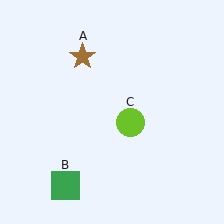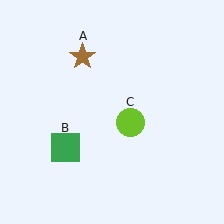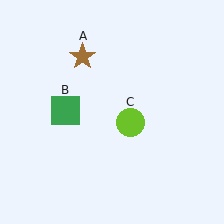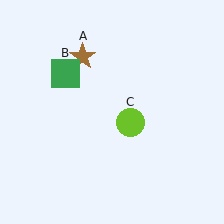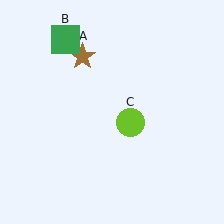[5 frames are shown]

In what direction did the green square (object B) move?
The green square (object B) moved up.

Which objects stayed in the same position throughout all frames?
Brown star (object A) and lime circle (object C) remained stationary.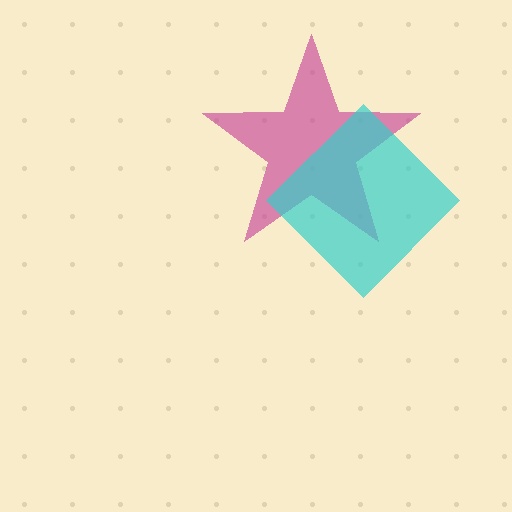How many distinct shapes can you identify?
There are 2 distinct shapes: a magenta star, a cyan diamond.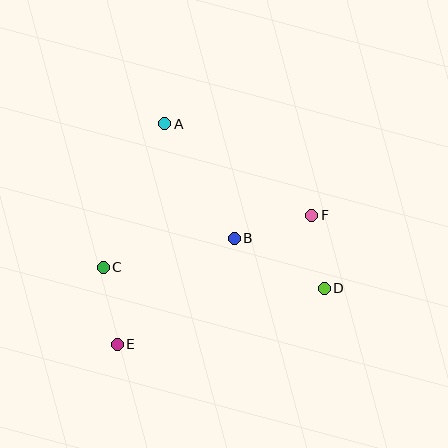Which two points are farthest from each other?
Points E and F are farthest from each other.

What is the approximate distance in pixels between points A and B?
The distance between A and B is approximately 134 pixels.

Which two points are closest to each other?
Points D and F are closest to each other.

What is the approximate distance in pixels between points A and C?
The distance between A and C is approximately 156 pixels.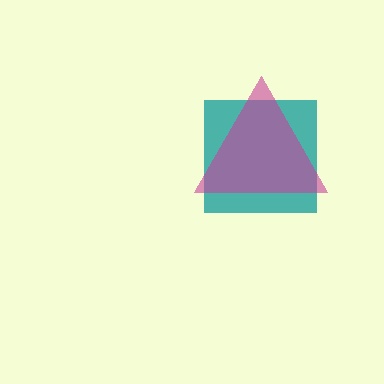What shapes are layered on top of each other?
The layered shapes are: a teal square, a magenta triangle.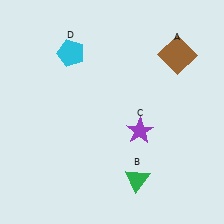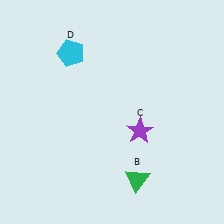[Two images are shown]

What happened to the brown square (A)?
The brown square (A) was removed in Image 2. It was in the top-right area of Image 1.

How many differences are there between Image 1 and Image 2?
There is 1 difference between the two images.